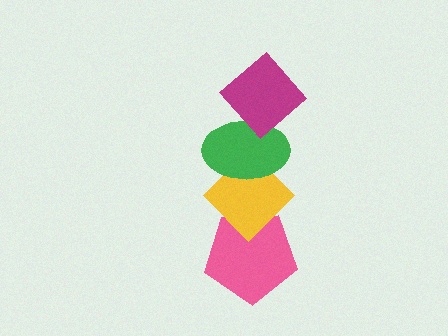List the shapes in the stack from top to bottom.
From top to bottom: the magenta diamond, the green ellipse, the yellow diamond, the pink pentagon.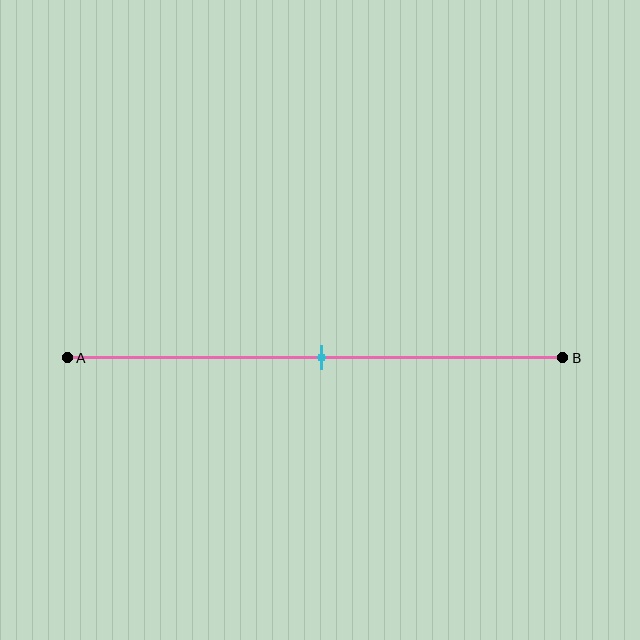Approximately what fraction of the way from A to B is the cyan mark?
The cyan mark is approximately 50% of the way from A to B.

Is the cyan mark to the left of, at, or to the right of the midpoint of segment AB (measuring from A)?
The cyan mark is approximately at the midpoint of segment AB.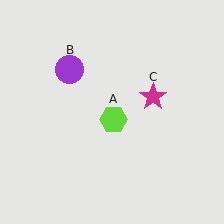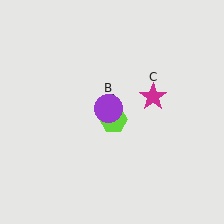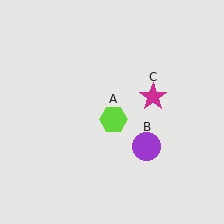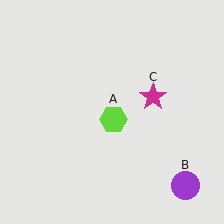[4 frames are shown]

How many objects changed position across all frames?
1 object changed position: purple circle (object B).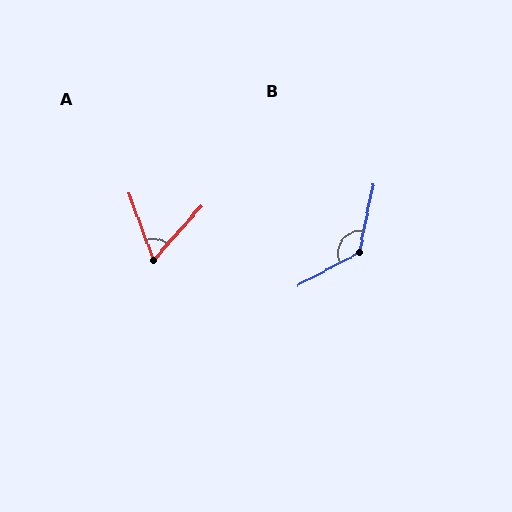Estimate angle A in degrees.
Approximately 62 degrees.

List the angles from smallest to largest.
A (62°), B (129°).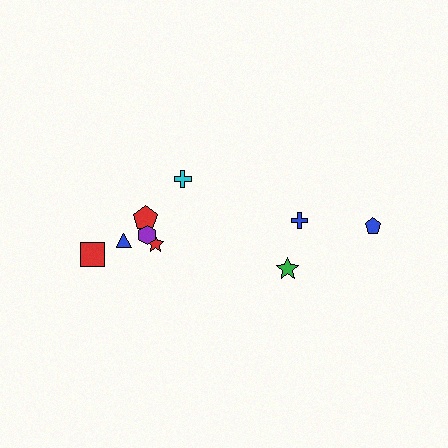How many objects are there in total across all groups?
There are 9 objects.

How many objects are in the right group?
There are 3 objects.